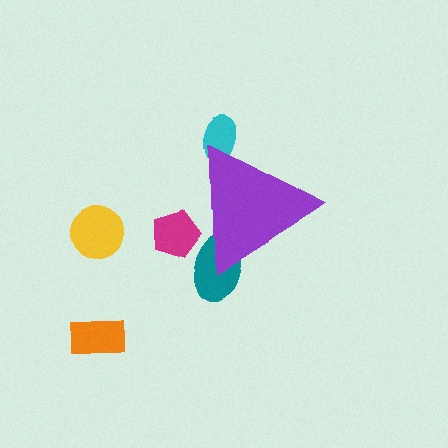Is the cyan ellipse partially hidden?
Yes, the cyan ellipse is partially hidden behind the purple triangle.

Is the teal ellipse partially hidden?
Yes, the teal ellipse is partially hidden behind the purple triangle.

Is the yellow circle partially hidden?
No, the yellow circle is fully visible.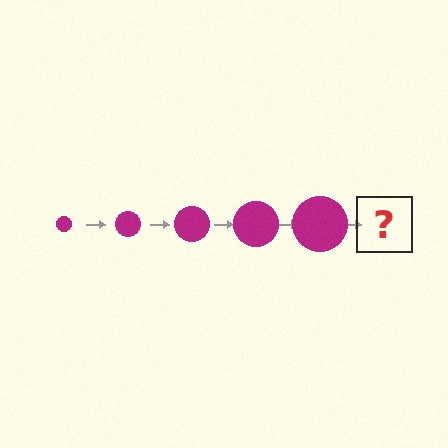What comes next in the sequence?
The next element should be a magenta circle, larger than the previous one.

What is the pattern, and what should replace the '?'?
The pattern is that the circle gets progressively larger each step. The '?' should be a magenta circle, larger than the previous one.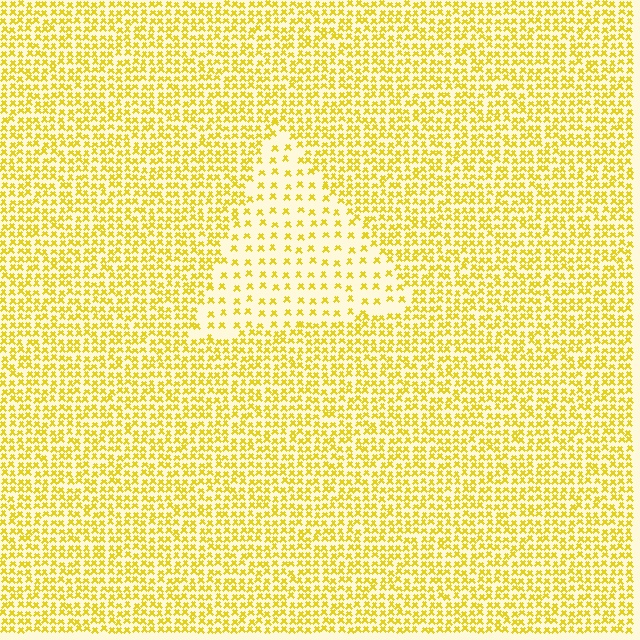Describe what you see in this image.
The image contains small yellow elements arranged at two different densities. A triangle-shaped region is visible where the elements are less densely packed than the surrounding area.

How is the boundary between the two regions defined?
The boundary is defined by a change in element density (approximately 2.4x ratio). All elements are the same color, size, and shape.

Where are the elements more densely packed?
The elements are more densely packed outside the triangle boundary.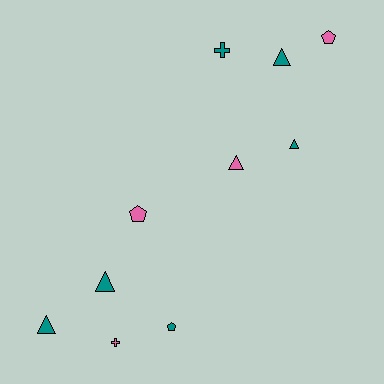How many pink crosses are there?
There is 1 pink cross.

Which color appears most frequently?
Teal, with 6 objects.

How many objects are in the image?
There are 10 objects.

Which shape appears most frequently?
Triangle, with 5 objects.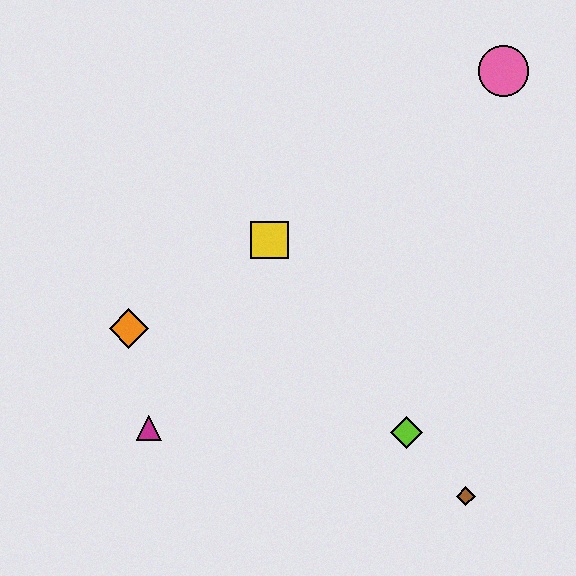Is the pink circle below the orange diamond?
No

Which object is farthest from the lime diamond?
The pink circle is farthest from the lime diamond.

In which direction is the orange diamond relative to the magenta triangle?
The orange diamond is above the magenta triangle.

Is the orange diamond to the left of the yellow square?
Yes